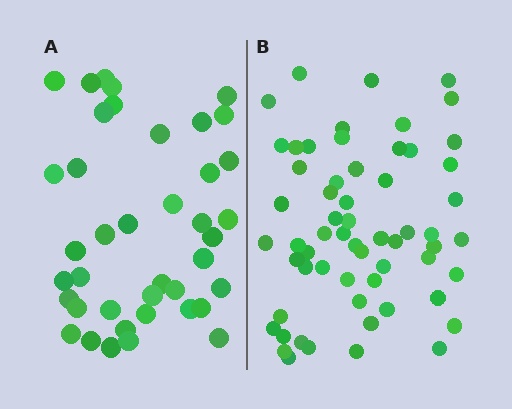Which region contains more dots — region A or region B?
Region B (the right region) has more dots.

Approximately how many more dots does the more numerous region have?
Region B has approximately 20 more dots than region A.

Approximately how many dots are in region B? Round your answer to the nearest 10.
About 60 dots.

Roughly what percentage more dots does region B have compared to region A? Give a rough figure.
About 50% more.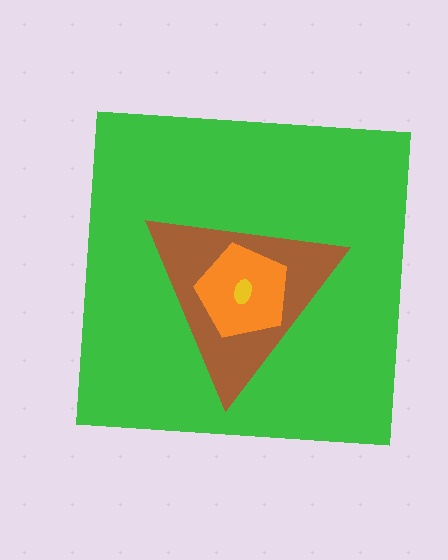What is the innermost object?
The yellow ellipse.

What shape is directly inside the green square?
The brown triangle.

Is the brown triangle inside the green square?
Yes.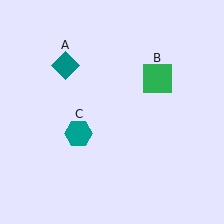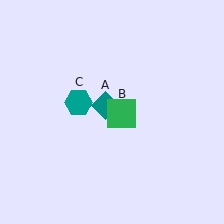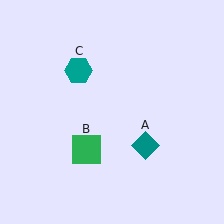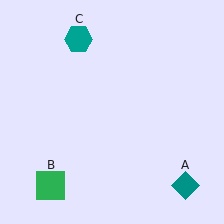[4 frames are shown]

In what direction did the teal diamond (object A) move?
The teal diamond (object A) moved down and to the right.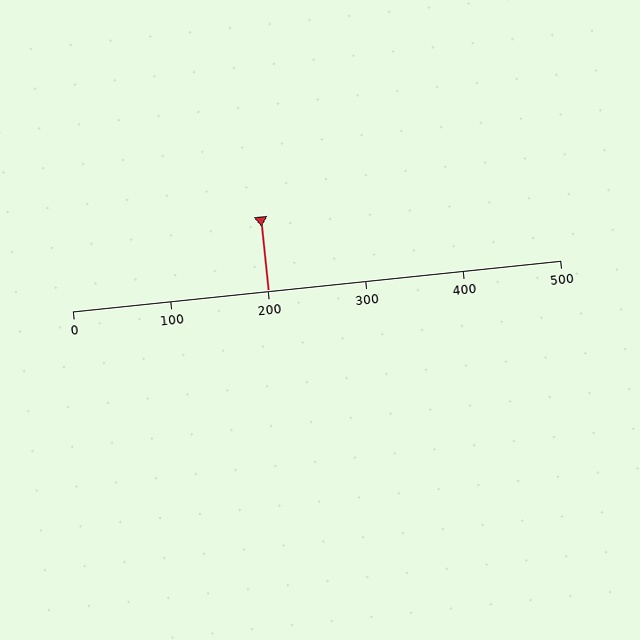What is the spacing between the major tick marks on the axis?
The major ticks are spaced 100 apart.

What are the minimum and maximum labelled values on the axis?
The axis runs from 0 to 500.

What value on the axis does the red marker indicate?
The marker indicates approximately 200.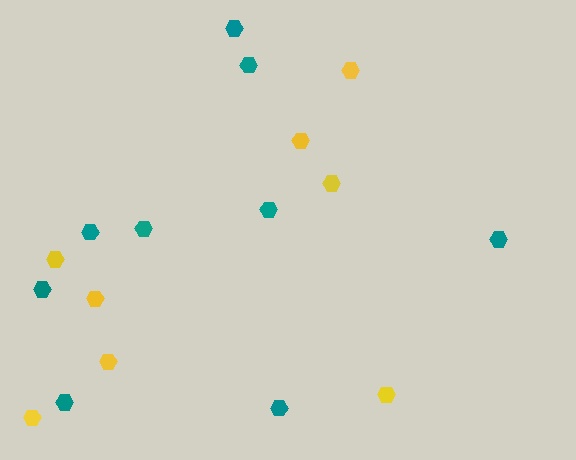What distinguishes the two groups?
There are 2 groups: one group of teal hexagons (9) and one group of yellow hexagons (8).